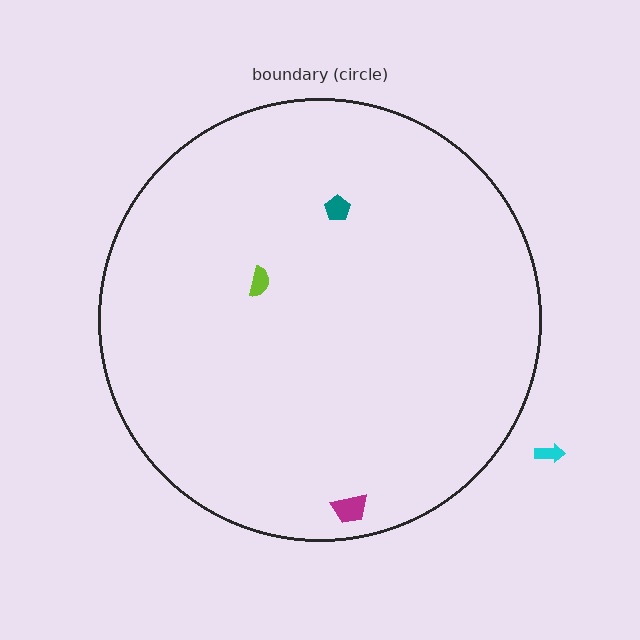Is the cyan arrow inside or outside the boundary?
Outside.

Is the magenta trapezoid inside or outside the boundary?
Inside.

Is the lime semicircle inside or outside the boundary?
Inside.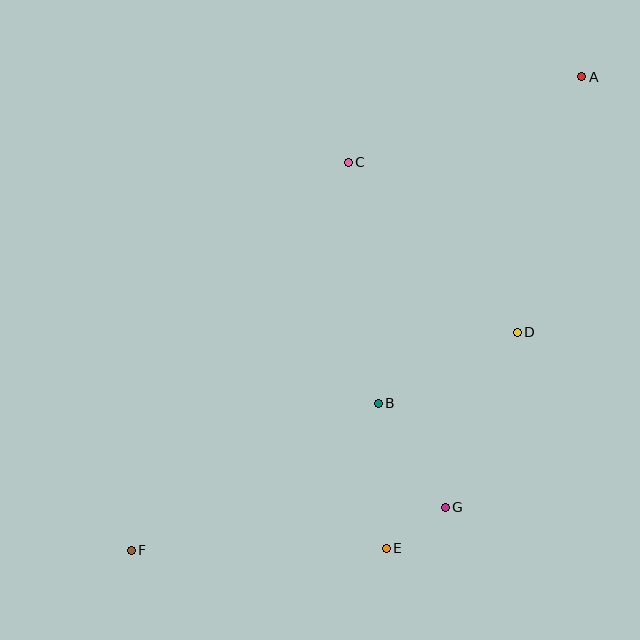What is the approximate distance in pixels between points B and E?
The distance between B and E is approximately 146 pixels.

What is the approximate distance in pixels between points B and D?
The distance between B and D is approximately 156 pixels.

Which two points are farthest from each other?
Points A and F are farthest from each other.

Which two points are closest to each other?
Points E and G are closest to each other.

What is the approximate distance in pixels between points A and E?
The distance between A and E is approximately 511 pixels.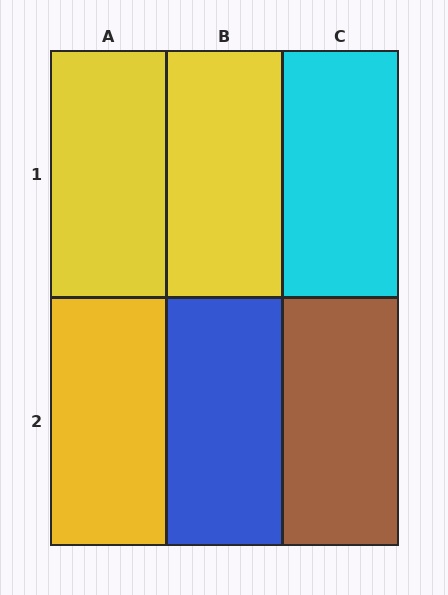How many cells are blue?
1 cell is blue.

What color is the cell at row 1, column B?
Yellow.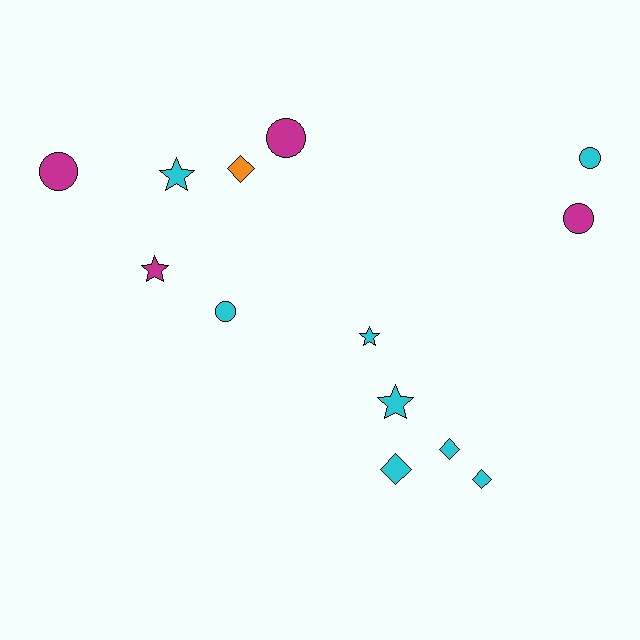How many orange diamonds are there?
There is 1 orange diamond.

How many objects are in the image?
There are 13 objects.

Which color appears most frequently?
Cyan, with 8 objects.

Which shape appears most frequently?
Circle, with 5 objects.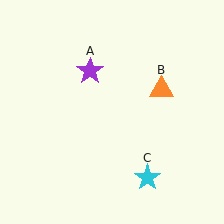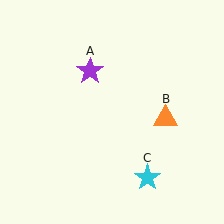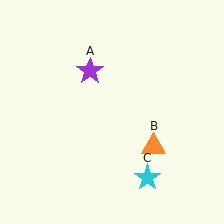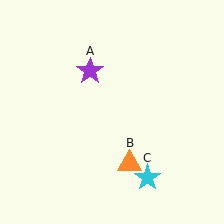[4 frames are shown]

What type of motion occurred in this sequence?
The orange triangle (object B) rotated clockwise around the center of the scene.